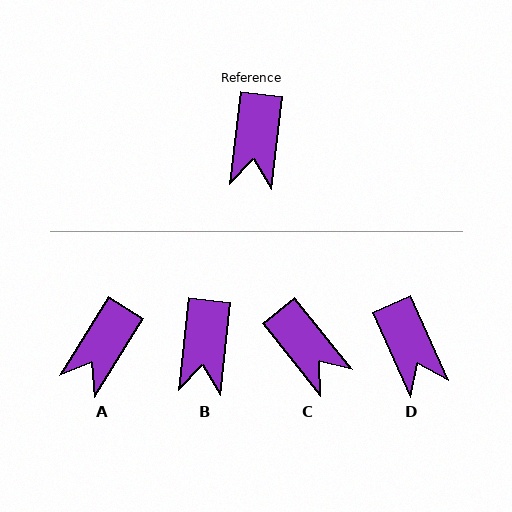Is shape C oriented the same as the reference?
No, it is off by about 45 degrees.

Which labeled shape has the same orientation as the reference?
B.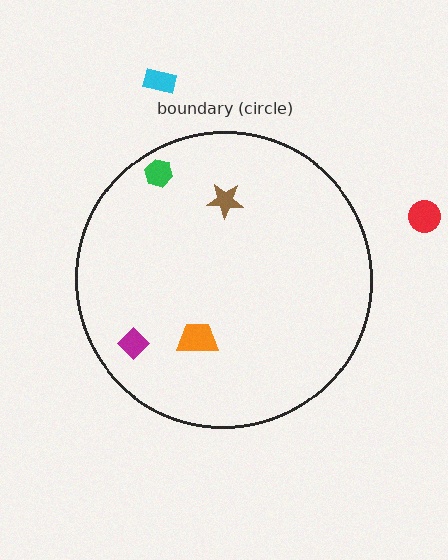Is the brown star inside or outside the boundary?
Inside.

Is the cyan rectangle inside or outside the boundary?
Outside.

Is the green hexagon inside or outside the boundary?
Inside.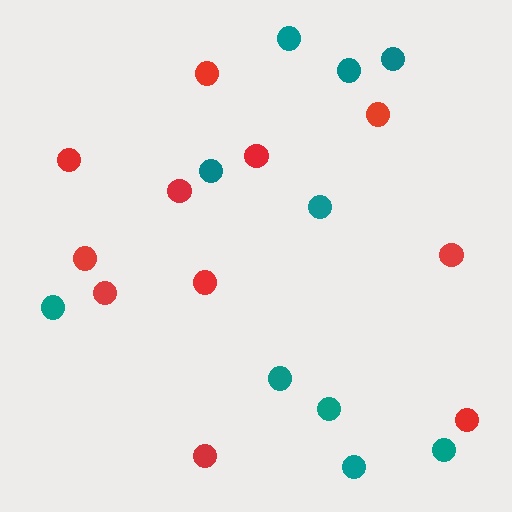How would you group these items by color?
There are 2 groups: one group of teal circles (10) and one group of red circles (11).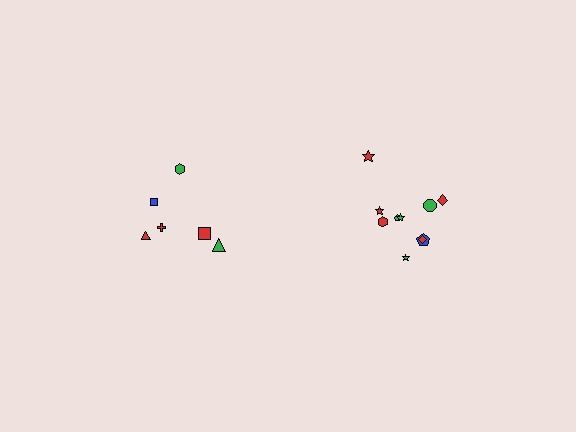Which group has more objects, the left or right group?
The right group.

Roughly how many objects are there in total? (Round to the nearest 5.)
Roughly 15 objects in total.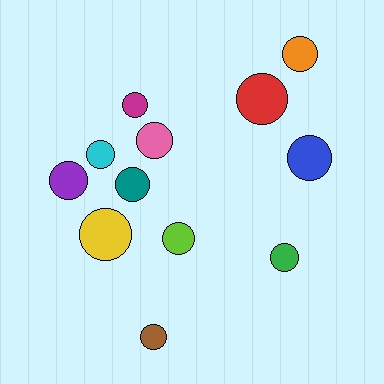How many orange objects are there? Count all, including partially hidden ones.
There is 1 orange object.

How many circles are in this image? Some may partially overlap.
There are 12 circles.